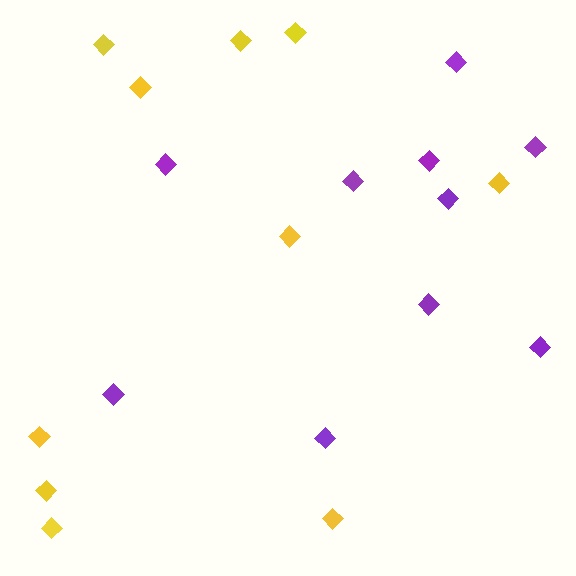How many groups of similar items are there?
There are 2 groups: one group of yellow diamonds (10) and one group of purple diamonds (10).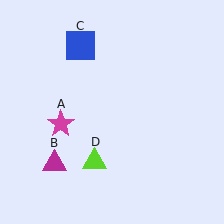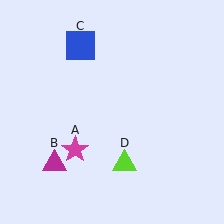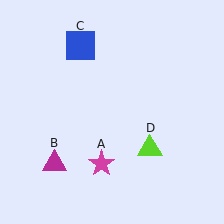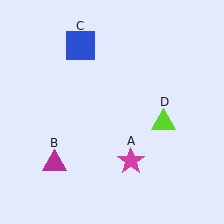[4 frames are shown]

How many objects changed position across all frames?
2 objects changed position: magenta star (object A), lime triangle (object D).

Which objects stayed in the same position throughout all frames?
Magenta triangle (object B) and blue square (object C) remained stationary.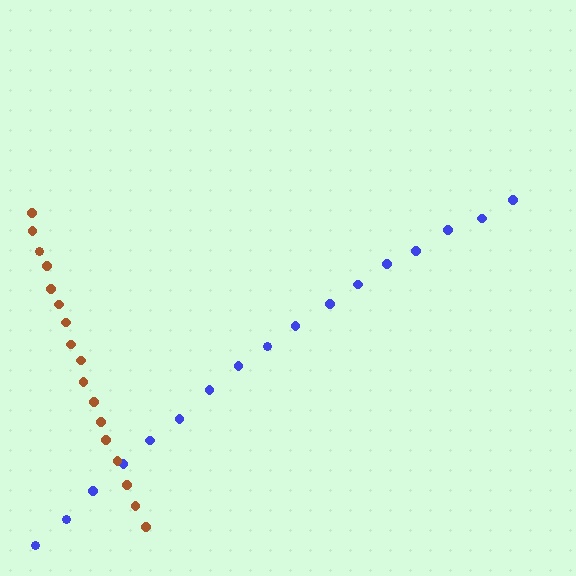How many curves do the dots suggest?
There are 2 distinct paths.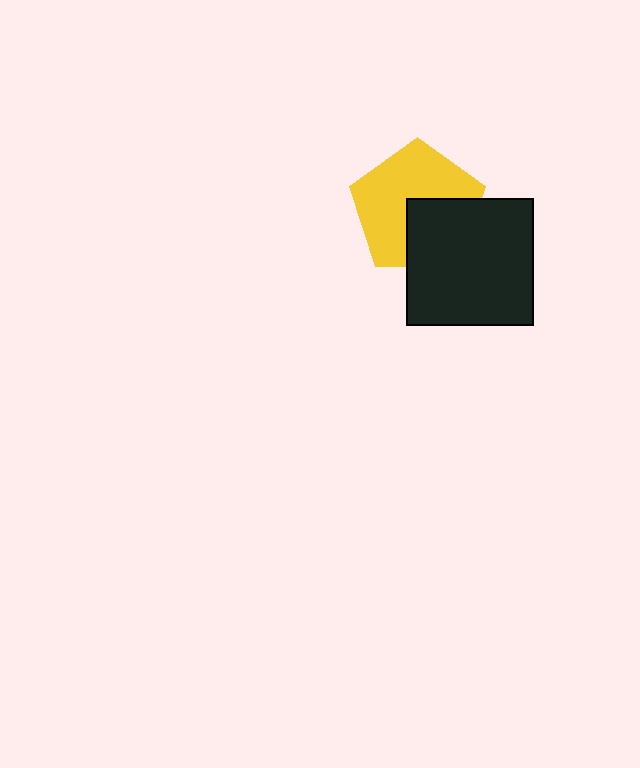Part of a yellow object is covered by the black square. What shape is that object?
It is a pentagon.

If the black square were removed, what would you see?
You would see the complete yellow pentagon.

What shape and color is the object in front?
The object in front is a black square.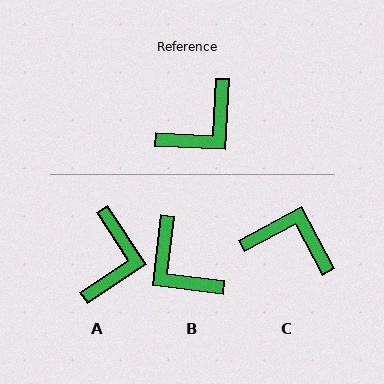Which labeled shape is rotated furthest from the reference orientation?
C, about 121 degrees away.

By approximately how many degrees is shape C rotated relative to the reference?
Approximately 121 degrees counter-clockwise.